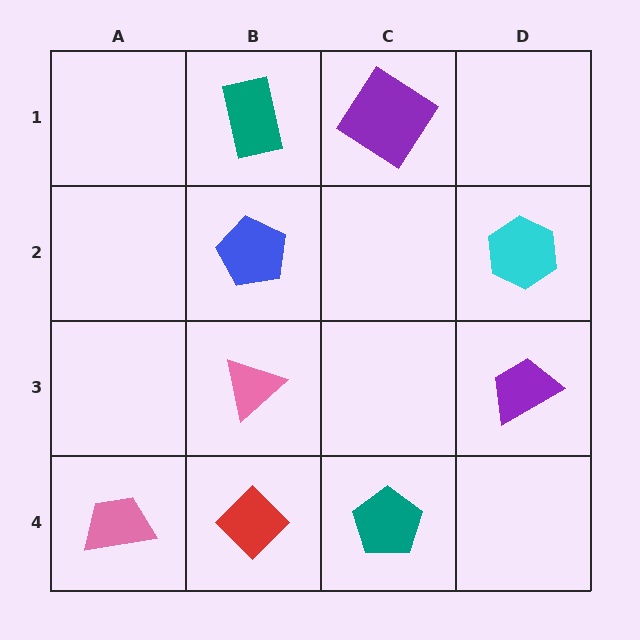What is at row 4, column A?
A pink trapezoid.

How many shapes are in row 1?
2 shapes.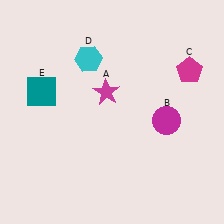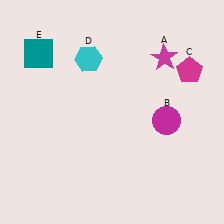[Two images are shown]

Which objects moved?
The objects that moved are: the magenta star (A), the teal square (E).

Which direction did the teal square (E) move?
The teal square (E) moved up.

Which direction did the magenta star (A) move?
The magenta star (A) moved right.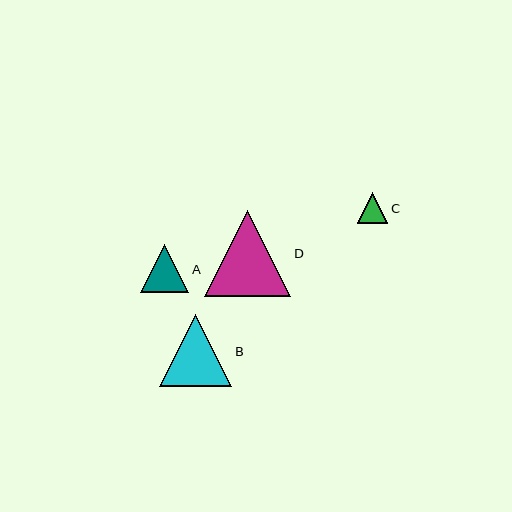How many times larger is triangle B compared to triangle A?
Triangle B is approximately 1.5 times the size of triangle A.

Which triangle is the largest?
Triangle D is the largest with a size of approximately 87 pixels.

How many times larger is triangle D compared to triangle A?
Triangle D is approximately 1.8 times the size of triangle A.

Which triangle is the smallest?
Triangle C is the smallest with a size of approximately 31 pixels.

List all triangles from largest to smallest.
From largest to smallest: D, B, A, C.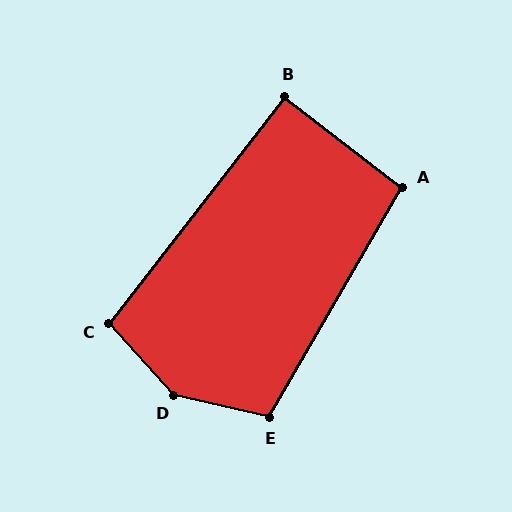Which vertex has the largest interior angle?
D, at approximately 145 degrees.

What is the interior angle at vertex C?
Approximately 100 degrees (obtuse).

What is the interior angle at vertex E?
Approximately 107 degrees (obtuse).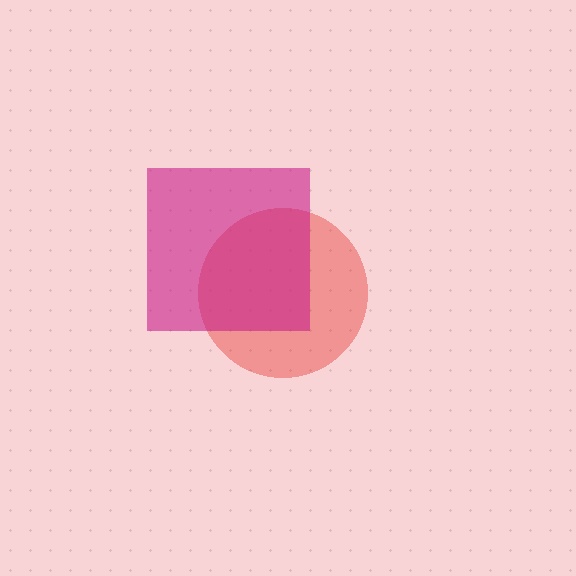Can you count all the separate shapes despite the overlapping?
Yes, there are 2 separate shapes.